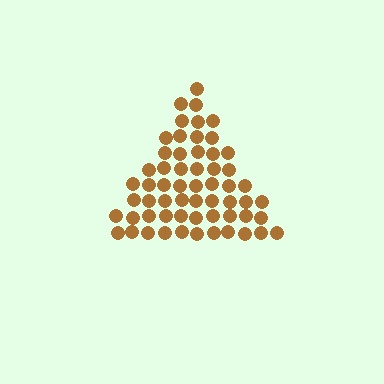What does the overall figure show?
The overall figure shows a triangle.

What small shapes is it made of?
It is made of small circles.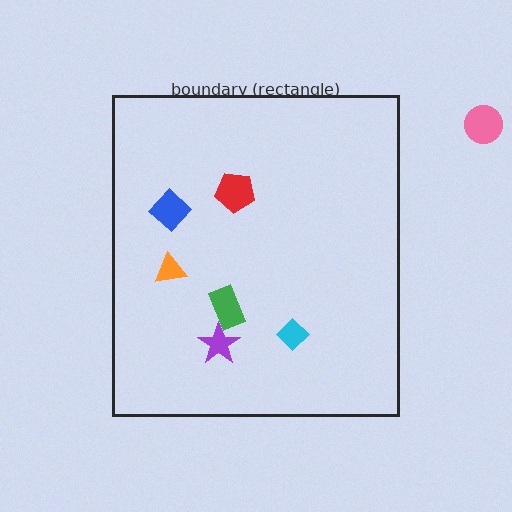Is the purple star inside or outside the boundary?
Inside.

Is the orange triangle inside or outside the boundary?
Inside.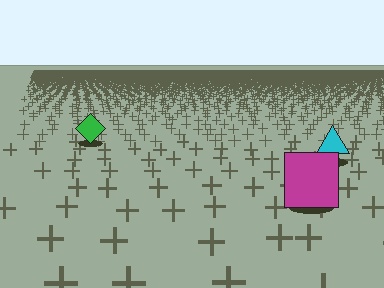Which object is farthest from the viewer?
The green diamond is farthest from the viewer. It appears smaller and the ground texture around it is denser.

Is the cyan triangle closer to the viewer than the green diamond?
Yes. The cyan triangle is closer — you can tell from the texture gradient: the ground texture is coarser near it.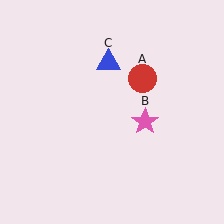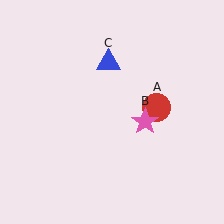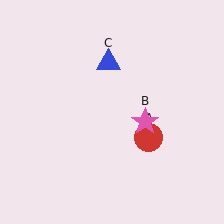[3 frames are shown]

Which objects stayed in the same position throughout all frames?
Pink star (object B) and blue triangle (object C) remained stationary.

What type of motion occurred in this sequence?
The red circle (object A) rotated clockwise around the center of the scene.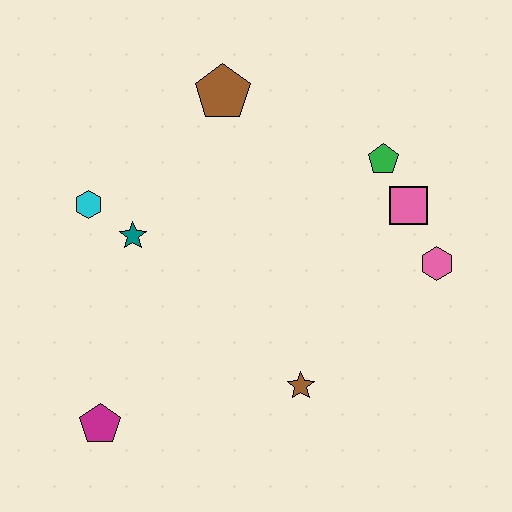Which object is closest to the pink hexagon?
The pink square is closest to the pink hexagon.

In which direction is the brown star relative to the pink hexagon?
The brown star is to the left of the pink hexagon.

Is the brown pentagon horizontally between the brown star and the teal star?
Yes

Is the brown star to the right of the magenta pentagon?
Yes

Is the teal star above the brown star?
Yes